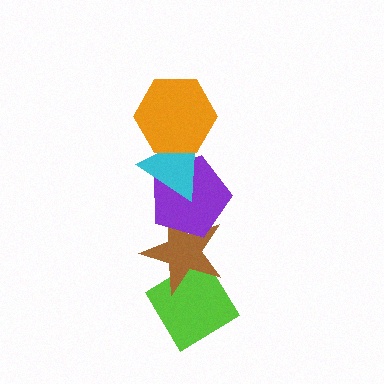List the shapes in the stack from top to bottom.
From top to bottom: the orange hexagon, the cyan triangle, the purple pentagon, the brown star, the lime diamond.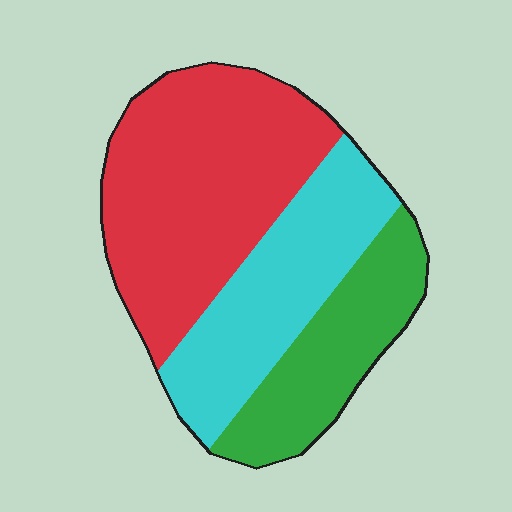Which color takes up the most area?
Red, at roughly 45%.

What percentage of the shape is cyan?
Cyan takes up about one third (1/3) of the shape.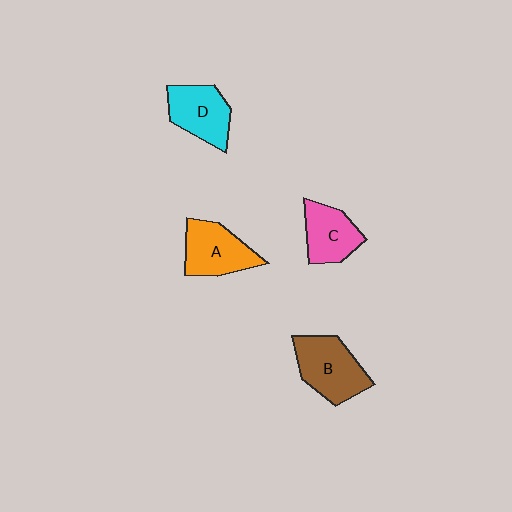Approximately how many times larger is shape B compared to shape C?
Approximately 1.3 times.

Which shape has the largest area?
Shape B (brown).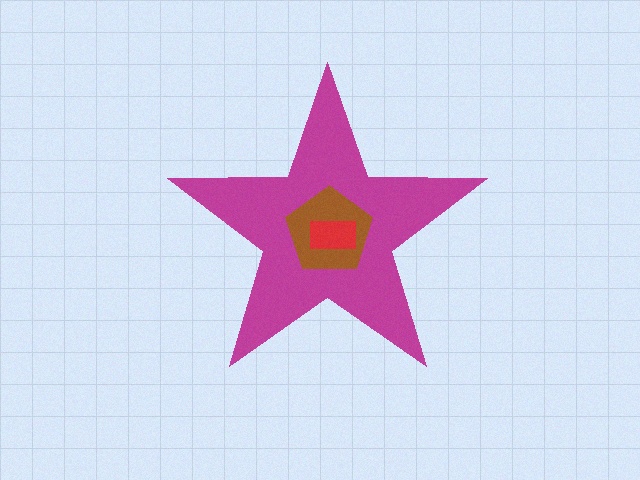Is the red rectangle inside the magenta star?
Yes.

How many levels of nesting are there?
3.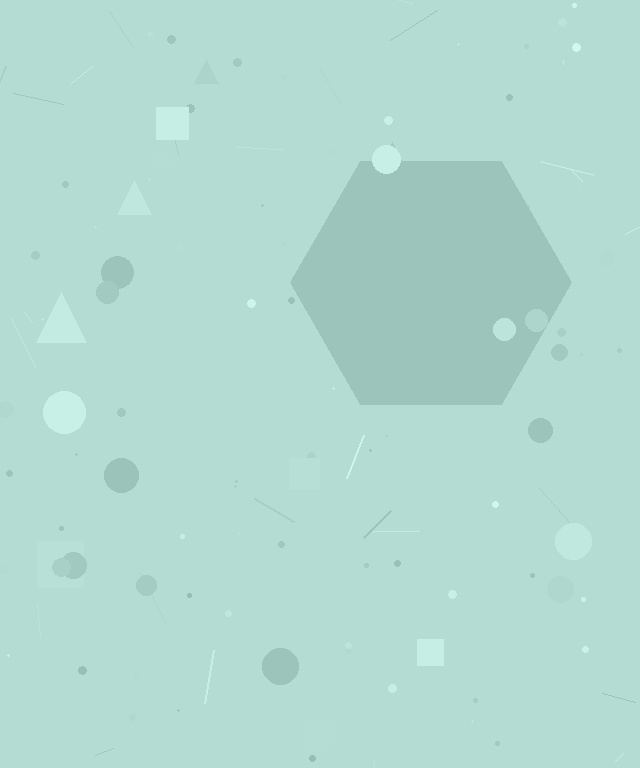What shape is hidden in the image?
A hexagon is hidden in the image.